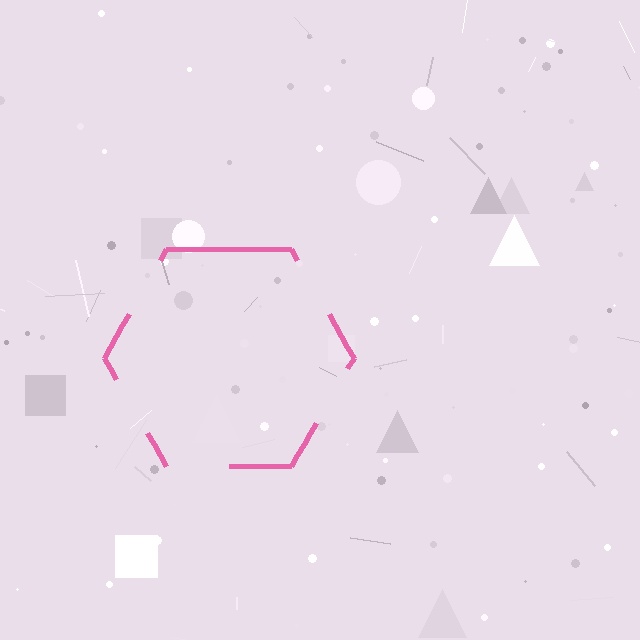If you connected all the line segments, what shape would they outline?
They would outline a hexagon.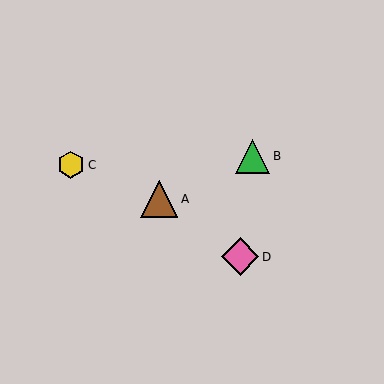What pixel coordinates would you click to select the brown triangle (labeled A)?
Click at (159, 199) to select the brown triangle A.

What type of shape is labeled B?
Shape B is a green triangle.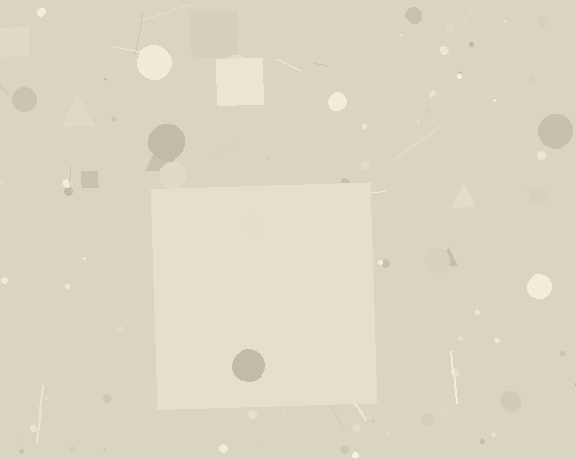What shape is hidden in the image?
A square is hidden in the image.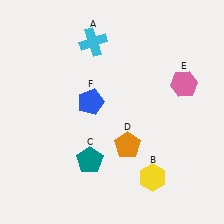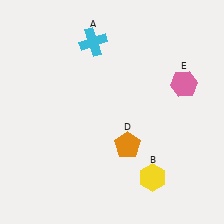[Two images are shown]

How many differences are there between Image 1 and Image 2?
There are 2 differences between the two images.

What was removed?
The teal pentagon (C), the blue pentagon (F) were removed in Image 2.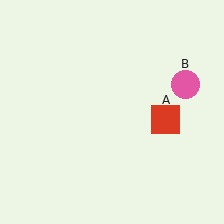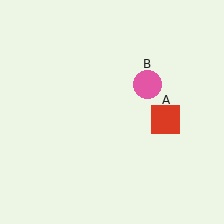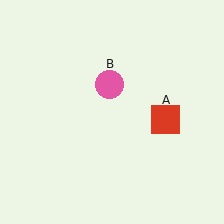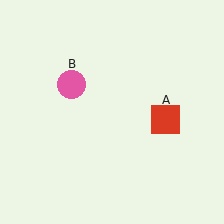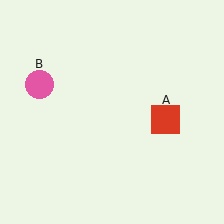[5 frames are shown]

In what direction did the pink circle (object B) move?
The pink circle (object B) moved left.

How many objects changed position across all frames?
1 object changed position: pink circle (object B).